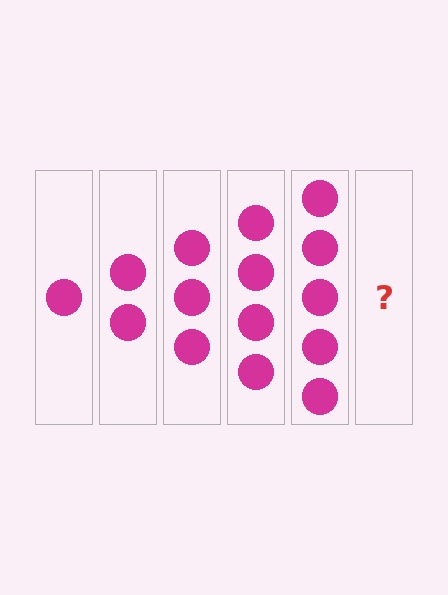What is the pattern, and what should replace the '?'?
The pattern is that each step adds one more circle. The '?' should be 6 circles.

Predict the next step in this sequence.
The next step is 6 circles.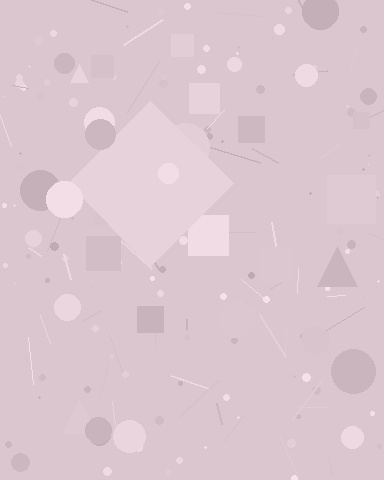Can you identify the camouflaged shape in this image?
The camouflaged shape is a diamond.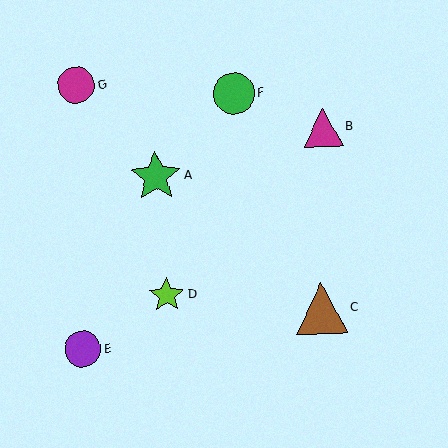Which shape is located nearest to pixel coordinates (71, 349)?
The purple circle (labeled E) at (83, 349) is nearest to that location.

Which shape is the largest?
The brown triangle (labeled C) is the largest.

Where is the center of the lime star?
The center of the lime star is at (167, 295).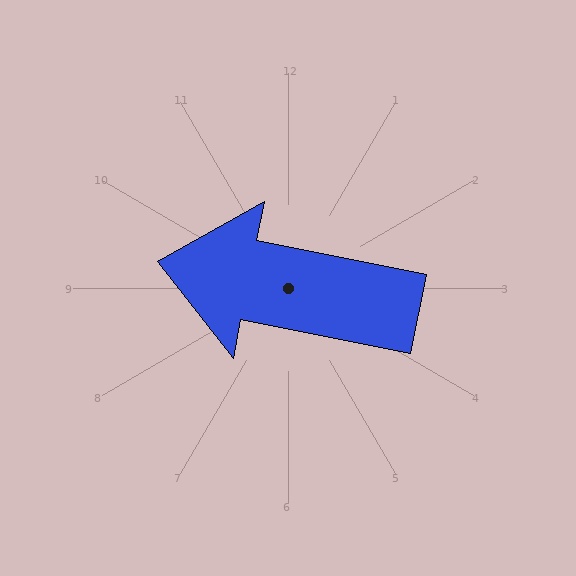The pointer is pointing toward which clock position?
Roughly 9 o'clock.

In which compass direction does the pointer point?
West.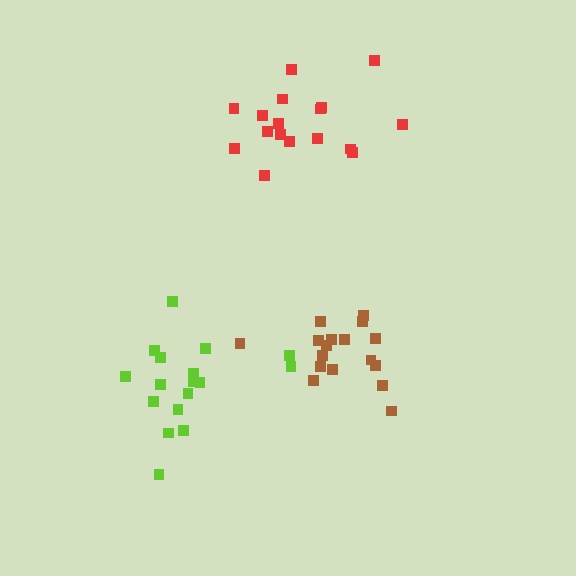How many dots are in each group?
Group 1: 17 dots, Group 2: 17 dots, Group 3: 17 dots (51 total).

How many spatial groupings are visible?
There are 3 spatial groupings.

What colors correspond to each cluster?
The clusters are colored: brown, lime, red.